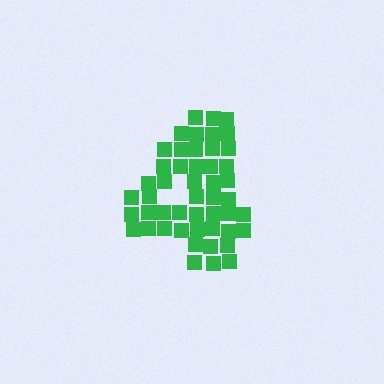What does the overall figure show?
The overall figure shows the digit 4.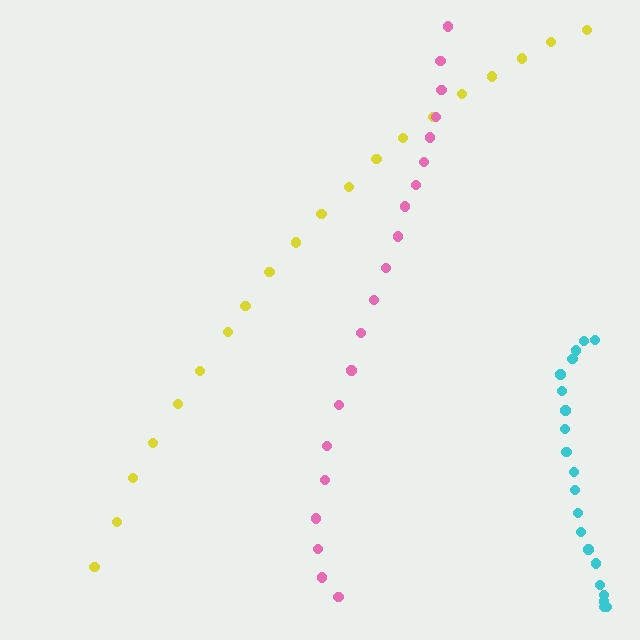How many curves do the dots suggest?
There are 3 distinct paths.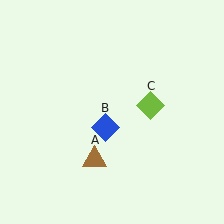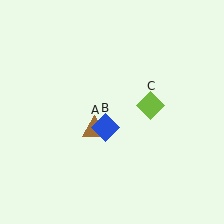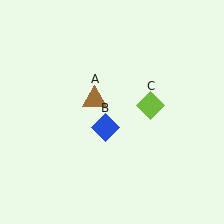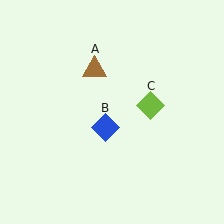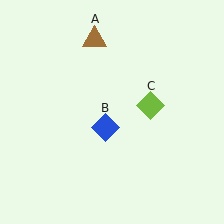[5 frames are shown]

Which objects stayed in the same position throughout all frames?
Blue diamond (object B) and lime diamond (object C) remained stationary.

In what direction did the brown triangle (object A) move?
The brown triangle (object A) moved up.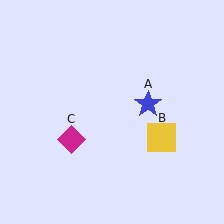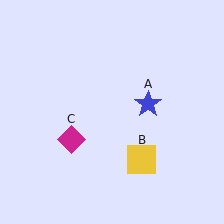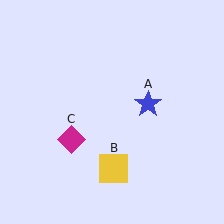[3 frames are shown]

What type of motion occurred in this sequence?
The yellow square (object B) rotated clockwise around the center of the scene.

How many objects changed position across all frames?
1 object changed position: yellow square (object B).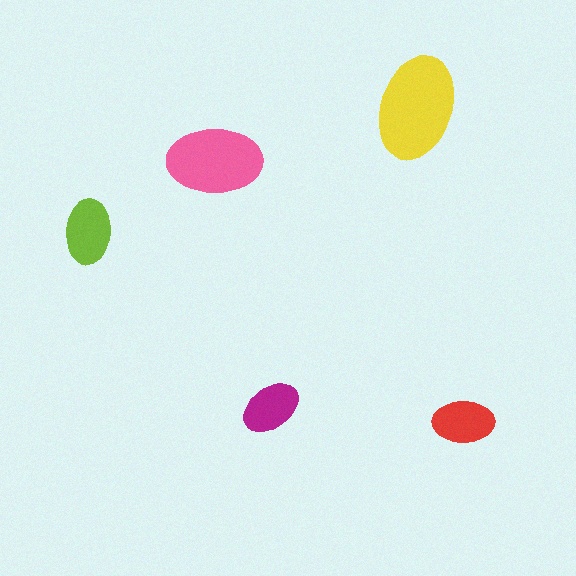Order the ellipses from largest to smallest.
the yellow one, the pink one, the lime one, the red one, the magenta one.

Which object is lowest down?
The red ellipse is bottommost.